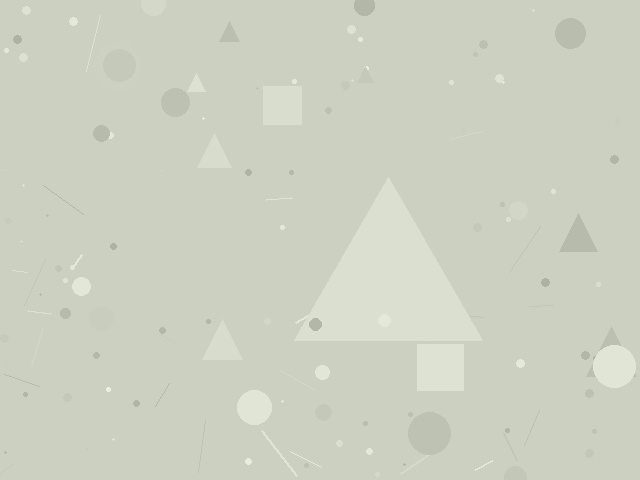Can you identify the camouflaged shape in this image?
The camouflaged shape is a triangle.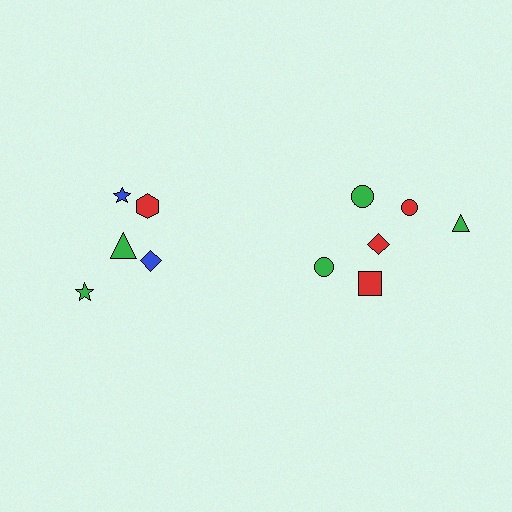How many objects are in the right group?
There are 7 objects.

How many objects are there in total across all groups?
There are 12 objects.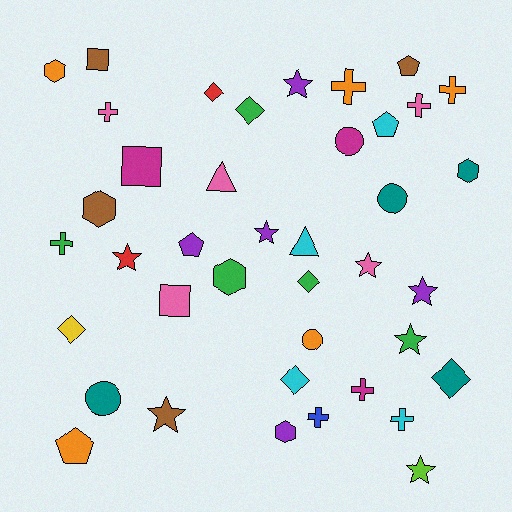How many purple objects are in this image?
There are 5 purple objects.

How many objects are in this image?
There are 40 objects.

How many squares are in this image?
There are 3 squares.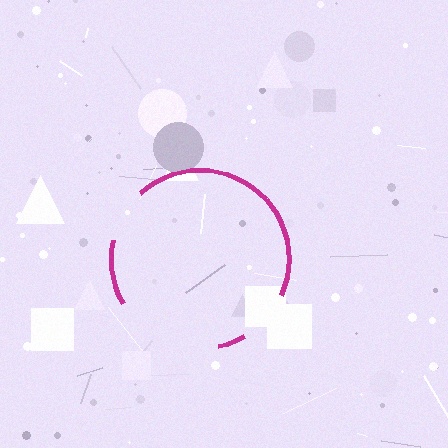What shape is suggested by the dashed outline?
The dashed outline suggests a circle.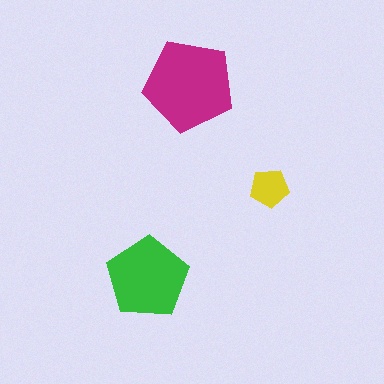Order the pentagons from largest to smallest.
the magenta one, the green one, the yellow one.